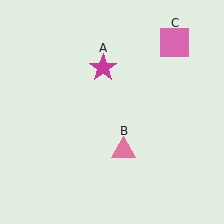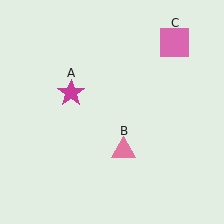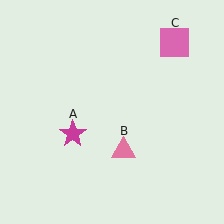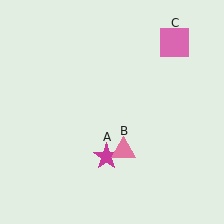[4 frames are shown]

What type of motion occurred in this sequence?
The magenta star (object A) rotated counterclockwise around the center of the scene.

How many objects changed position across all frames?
1 object changed position: magenta star (object A).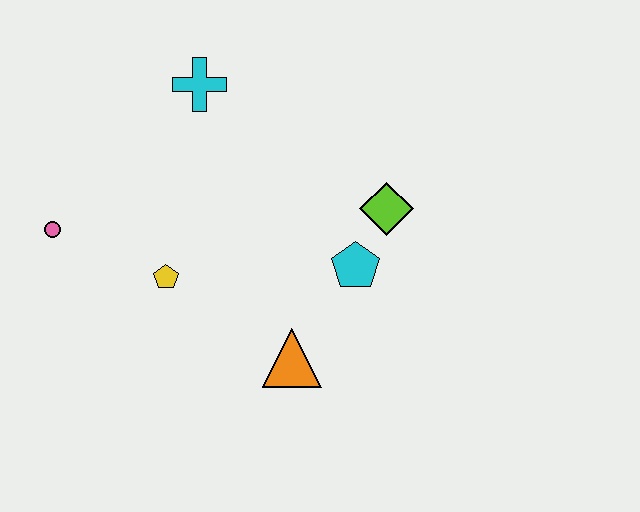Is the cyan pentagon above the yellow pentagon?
Yes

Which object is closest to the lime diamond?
The cyan pentagon is closest to the lime diamond.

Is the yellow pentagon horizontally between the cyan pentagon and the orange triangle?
No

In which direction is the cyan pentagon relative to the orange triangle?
The cyan pentagon is above the orange triangle.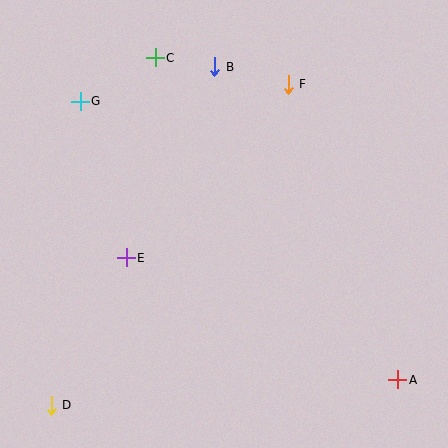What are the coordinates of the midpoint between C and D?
The midpoint between C and D is at (103, 231).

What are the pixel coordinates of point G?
Point G is at (80, 101).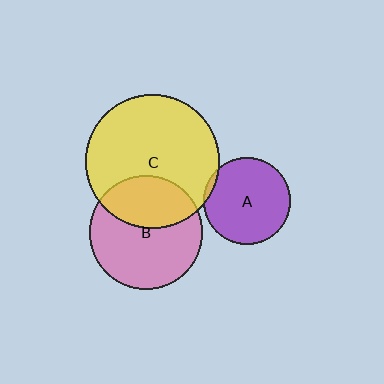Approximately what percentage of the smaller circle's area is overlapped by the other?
Approximately 35%.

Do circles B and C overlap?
Yes.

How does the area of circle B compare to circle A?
Approximately 1.7 times.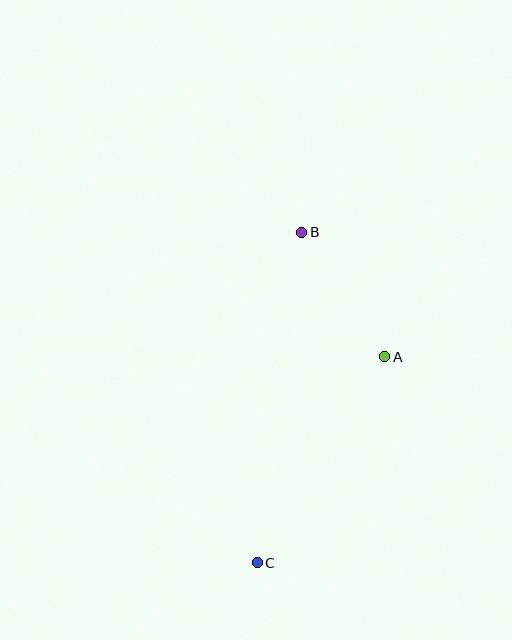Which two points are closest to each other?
Points A and B are closest to each other.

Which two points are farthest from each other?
Points B and C are farthest from each other.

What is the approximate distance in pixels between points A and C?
The distance between A and C is approximately 242 pixels.